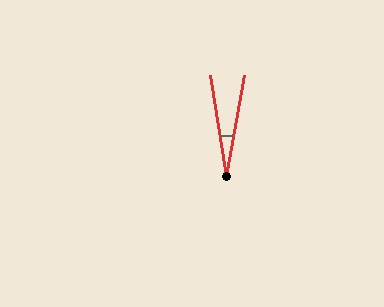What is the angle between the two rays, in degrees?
Approximately 20 degrees.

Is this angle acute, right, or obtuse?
It is acute.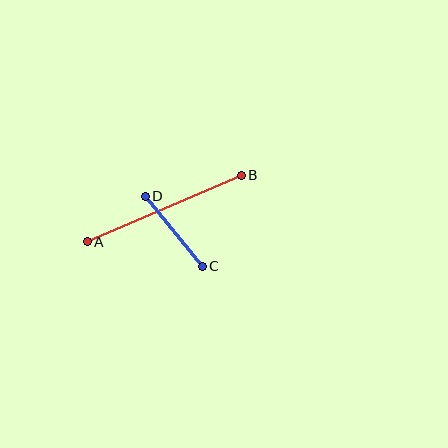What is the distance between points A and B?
The distance is approximately 168 pixels.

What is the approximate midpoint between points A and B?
The midpoint is at approximately (164, 208) pixels.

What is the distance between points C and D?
The distance is approximately 91 pixels.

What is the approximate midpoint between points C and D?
The midpoint is at approximately (174, 231) pixels.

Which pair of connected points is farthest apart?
Points A and B are farthest apart.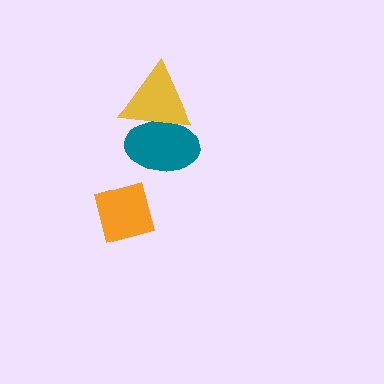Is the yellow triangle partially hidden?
No, no other shape covers it.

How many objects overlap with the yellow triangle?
1 object overlaps with the yellow triangle.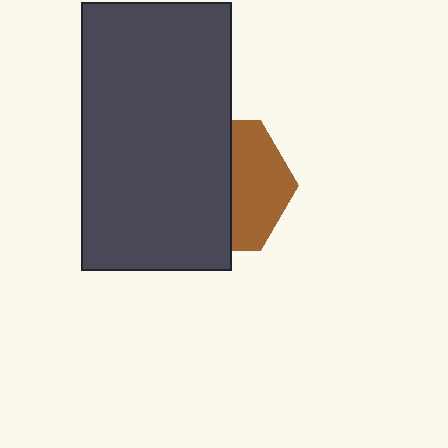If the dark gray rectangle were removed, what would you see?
You would see the complete brown hexagon.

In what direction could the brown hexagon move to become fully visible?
The brown hexagon could move right. That would shift it out from behind the dark gray rectangle entirely.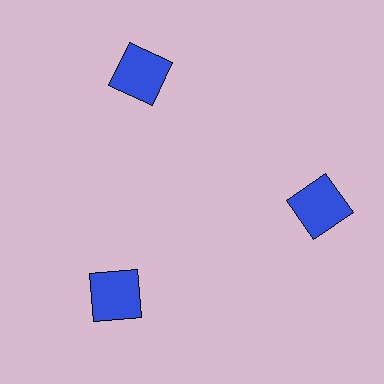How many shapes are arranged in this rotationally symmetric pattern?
There are 3 shapes, arranged in 3 groups of 1.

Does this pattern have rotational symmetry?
Yes, this pattern has 3-fold rotational symmetry. It looks the same after rotating 120 degrees around the center.